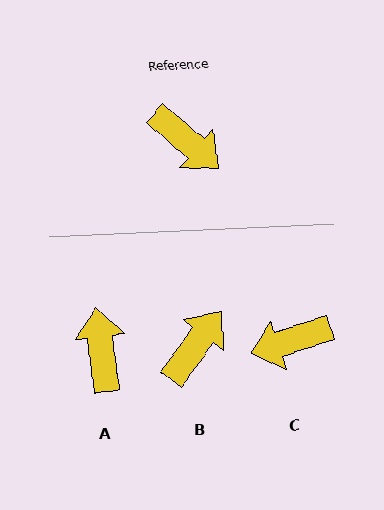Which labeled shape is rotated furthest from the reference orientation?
A, about 138 degrees away.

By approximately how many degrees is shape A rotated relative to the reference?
Approximately 138 degrees counter-clockwise.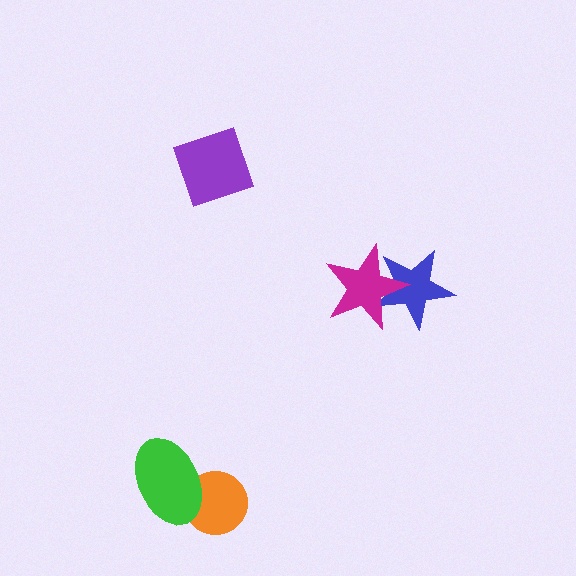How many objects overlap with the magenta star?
1 object overlaps with the magenta star.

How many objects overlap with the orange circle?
1 object overlaps with the orange circle.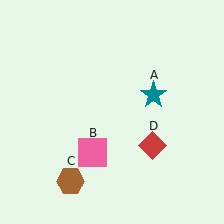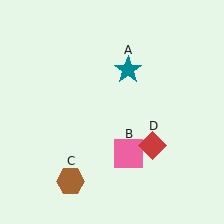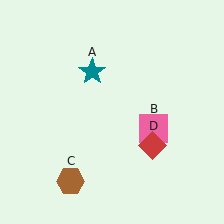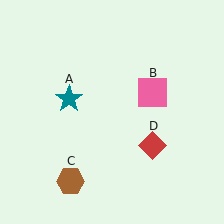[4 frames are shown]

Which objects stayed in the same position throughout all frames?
Brown hexagon (object C) and red diamond (object D) remained stationary.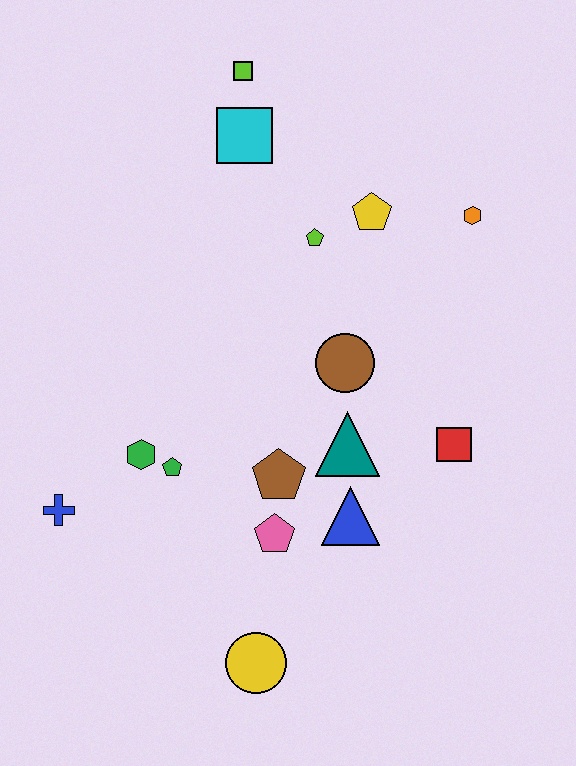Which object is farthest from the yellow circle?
The lime square is farthest from the yellow circle.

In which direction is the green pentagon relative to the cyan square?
The green pentagon is below the cyan square.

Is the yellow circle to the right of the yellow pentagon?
No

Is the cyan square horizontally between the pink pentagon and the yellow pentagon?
No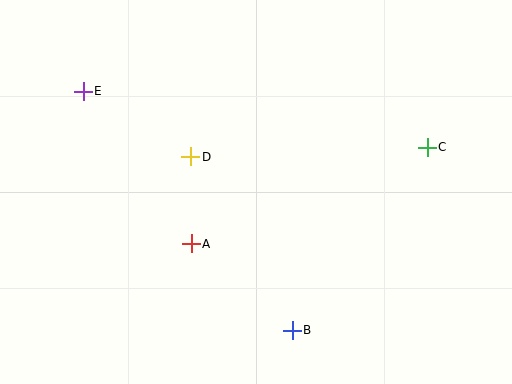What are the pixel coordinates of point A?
Point A is at (191, 244).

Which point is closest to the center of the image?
Point D at (191, 157) is closest to the center.